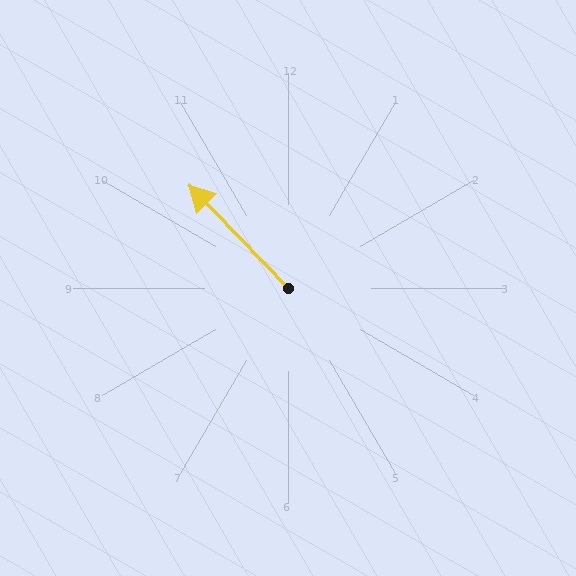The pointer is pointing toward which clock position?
Roughly 11 o'clock.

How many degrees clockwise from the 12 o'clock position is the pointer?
Approximately 316 degrees.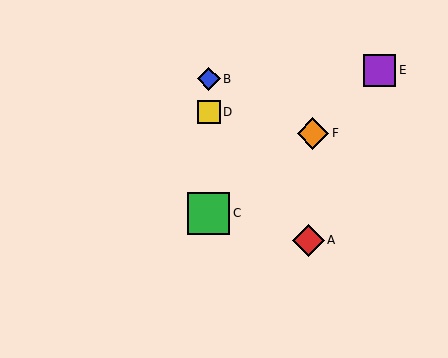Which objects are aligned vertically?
Objects B, C, D are aligned vertically.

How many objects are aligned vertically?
3 objects (B, C, D) are aligned vertically.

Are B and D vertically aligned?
Yes, both are at x≈209.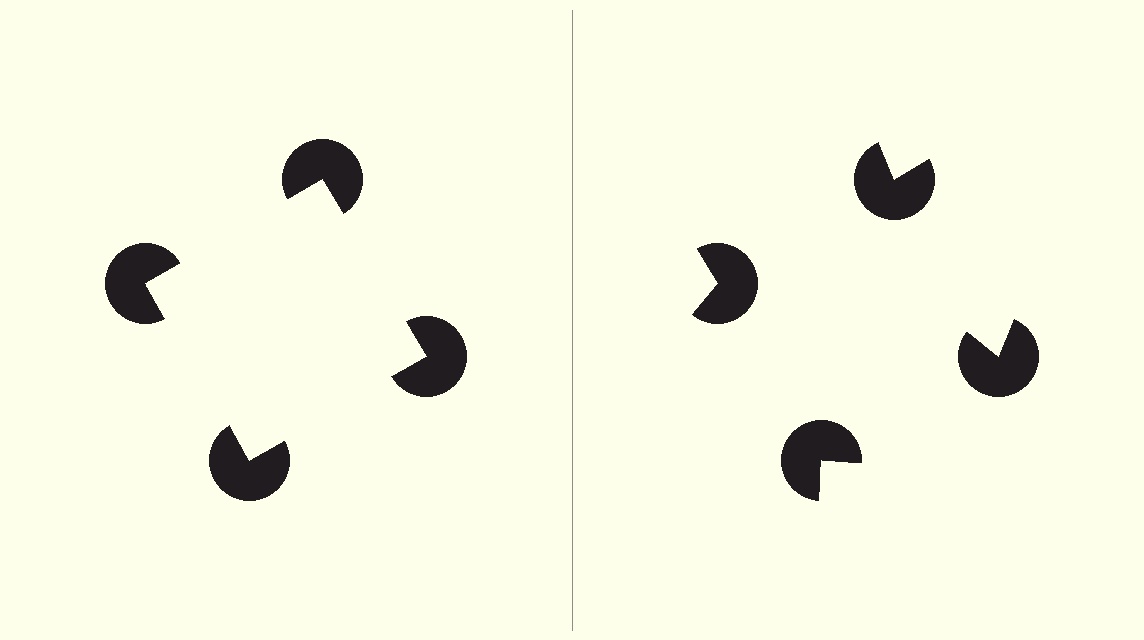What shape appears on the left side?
An illusory square.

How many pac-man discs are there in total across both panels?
8 — 4 on each side.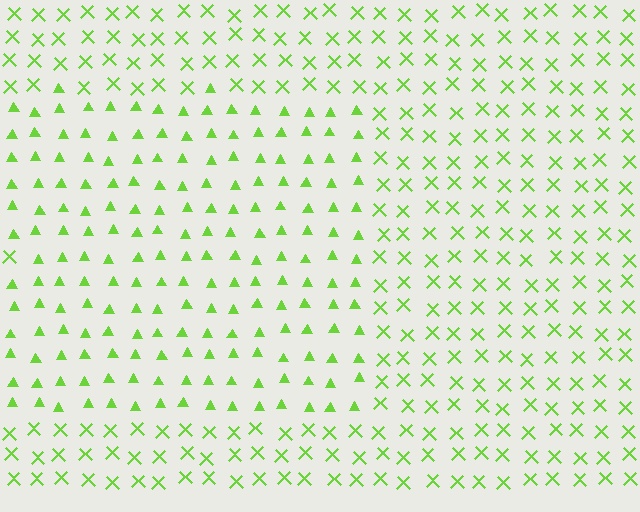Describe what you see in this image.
The image is filled with small lime elements arranged in a uniform grid. A rectangle-shaped region contains triangles, while the surrounding area contains X marks. The boundary is defined purely by the change in element shape.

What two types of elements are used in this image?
The image uses triangles inside the rectangle region and X marks outside it.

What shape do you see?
I see a rectangle.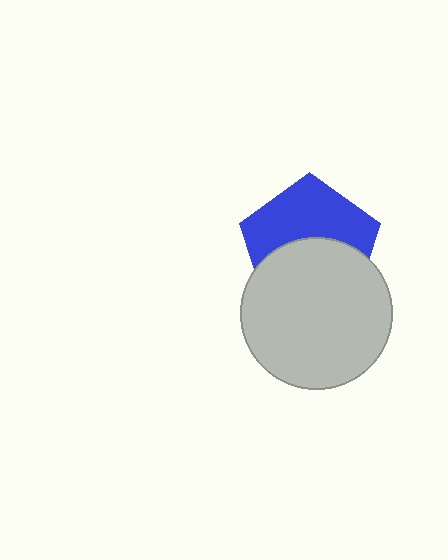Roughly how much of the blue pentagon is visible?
About half of it is visible (roughly 51%).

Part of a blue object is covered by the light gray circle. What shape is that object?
It is a pentagon.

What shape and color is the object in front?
The object in front is a light gray circle.